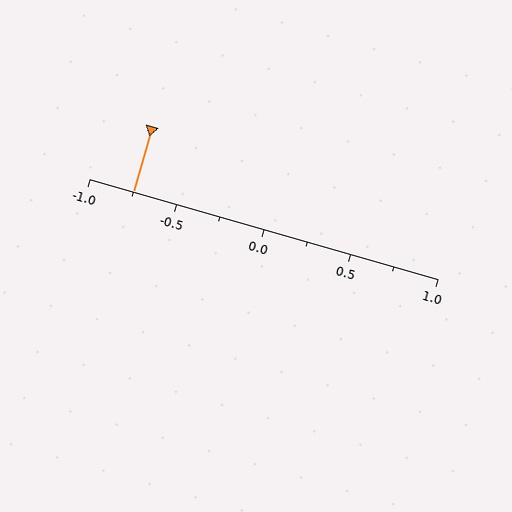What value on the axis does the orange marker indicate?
The marker indicates approximately -0.75.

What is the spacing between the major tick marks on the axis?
The major ticks are spaced 0.5 apart.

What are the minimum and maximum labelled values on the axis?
The axis runs from -1.0 to 1.0.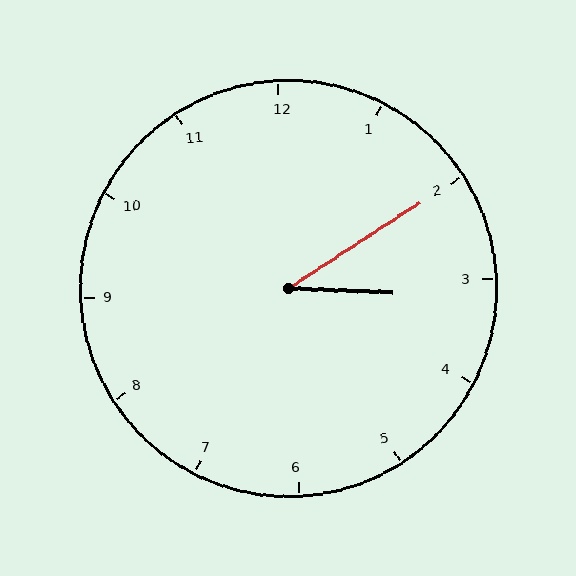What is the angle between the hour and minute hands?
Approximately 35 degrees.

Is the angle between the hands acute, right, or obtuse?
It is acute.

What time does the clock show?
3:10.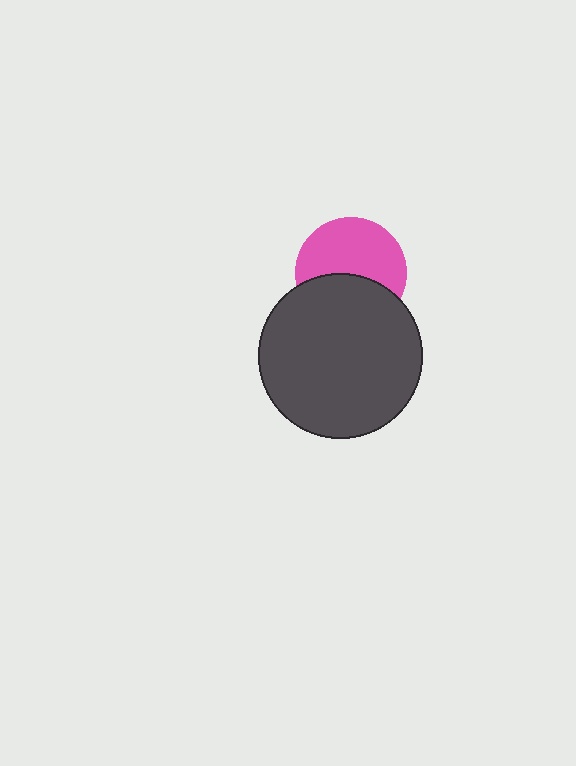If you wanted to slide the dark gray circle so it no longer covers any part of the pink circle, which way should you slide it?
Slide it down — that is the most direct way to separate the two shapes.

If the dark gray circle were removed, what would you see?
You would see the complete pink circle.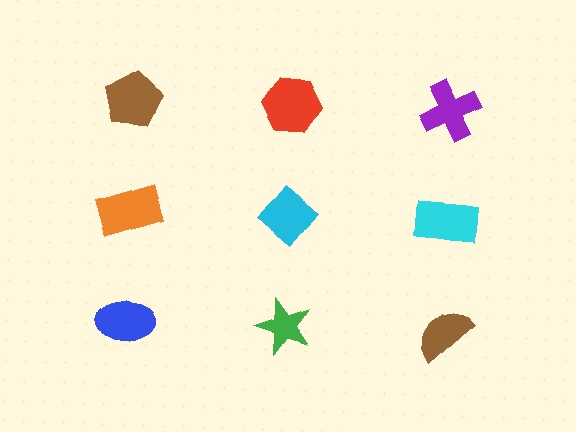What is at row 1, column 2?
A red hexagon.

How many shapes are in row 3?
3 shapes.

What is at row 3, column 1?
A blue ellipse.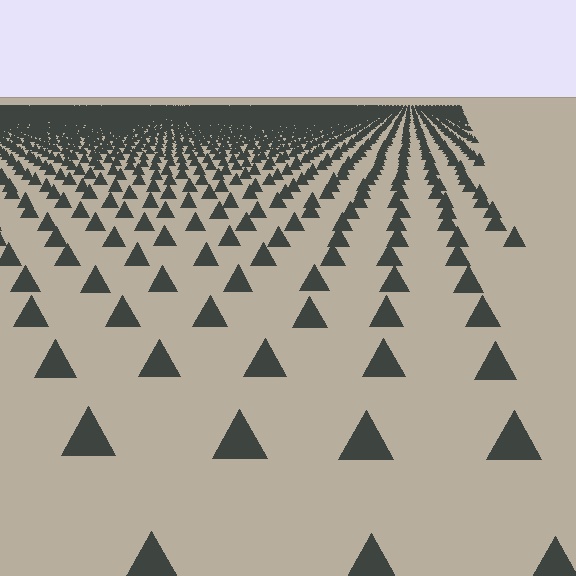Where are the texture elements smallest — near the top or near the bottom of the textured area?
Near the top.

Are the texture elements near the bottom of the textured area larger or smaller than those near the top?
Larger. Near the bottom, elements are closer to the viewer and appear at a bigger on-screen size.